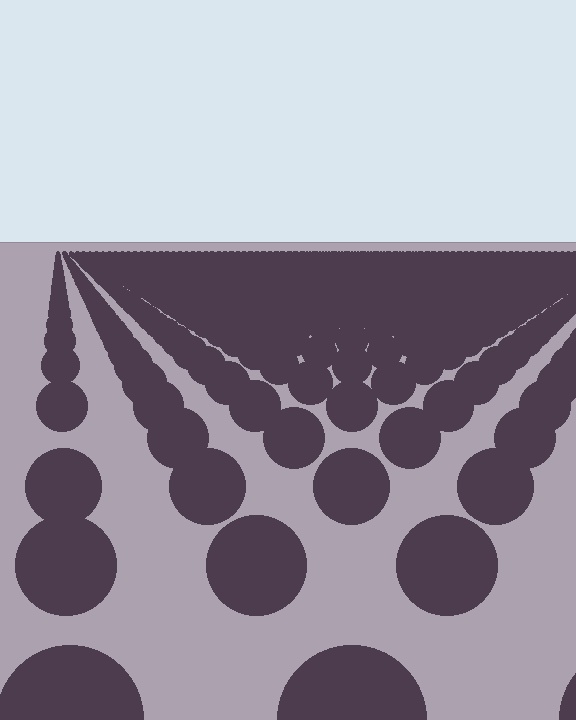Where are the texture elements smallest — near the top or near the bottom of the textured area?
Near the top.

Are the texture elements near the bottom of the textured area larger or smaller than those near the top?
Larger. Near the bottom, elements are closer to the viewer and appear at a bigger on-screen size.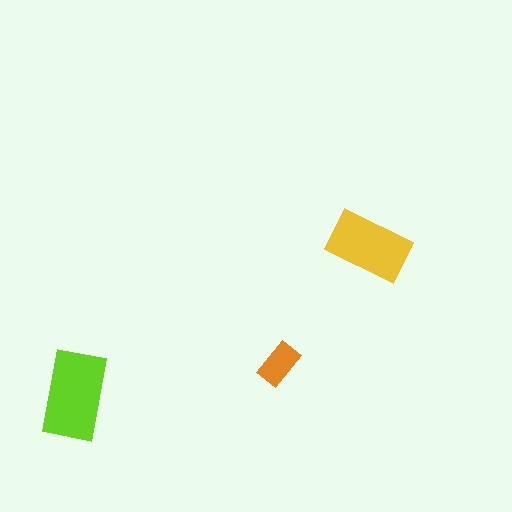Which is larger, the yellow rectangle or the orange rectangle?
The yellow one.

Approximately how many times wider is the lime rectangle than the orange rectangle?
About 2 times wider.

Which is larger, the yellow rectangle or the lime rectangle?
The lime one.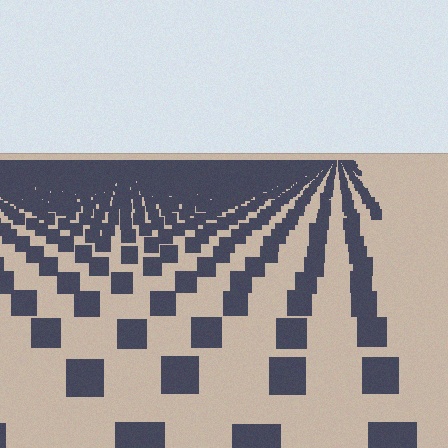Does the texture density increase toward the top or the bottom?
Density increases toward the top.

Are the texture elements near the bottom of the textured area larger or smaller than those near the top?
Larger. Near the bottom, elements are closer to the viewer and appear at a bigger on-screen size.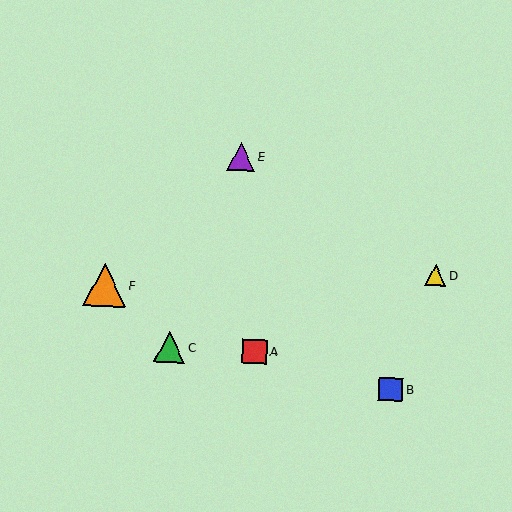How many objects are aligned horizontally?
2 objects (A, C) are aligned horizontally.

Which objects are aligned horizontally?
Objects A, C are aligned horizontally.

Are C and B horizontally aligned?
No, C is at y≈348 and B is at y≈389.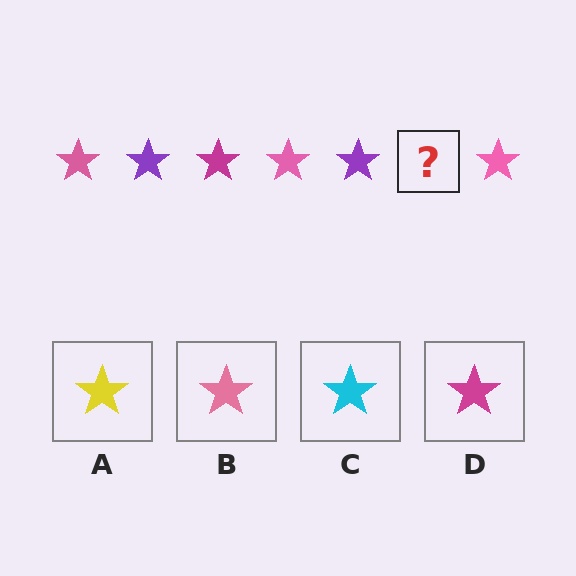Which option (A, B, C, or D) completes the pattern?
D.